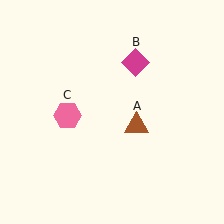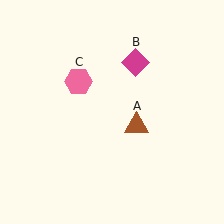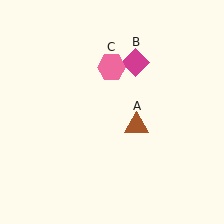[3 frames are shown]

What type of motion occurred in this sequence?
The pink hexagon (object C) rotated clockwise around the center of the scene.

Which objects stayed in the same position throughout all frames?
Brown triangle (object A) and magenta diamond (object B) remained stationary.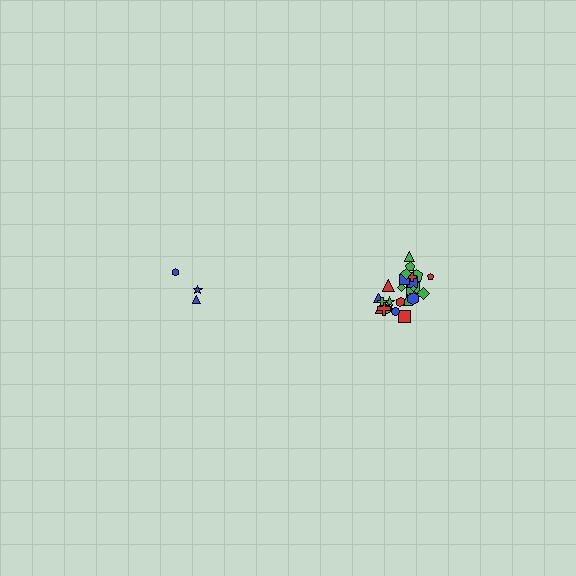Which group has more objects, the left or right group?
The right group.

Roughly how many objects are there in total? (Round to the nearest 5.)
Roughly 30 objects in total.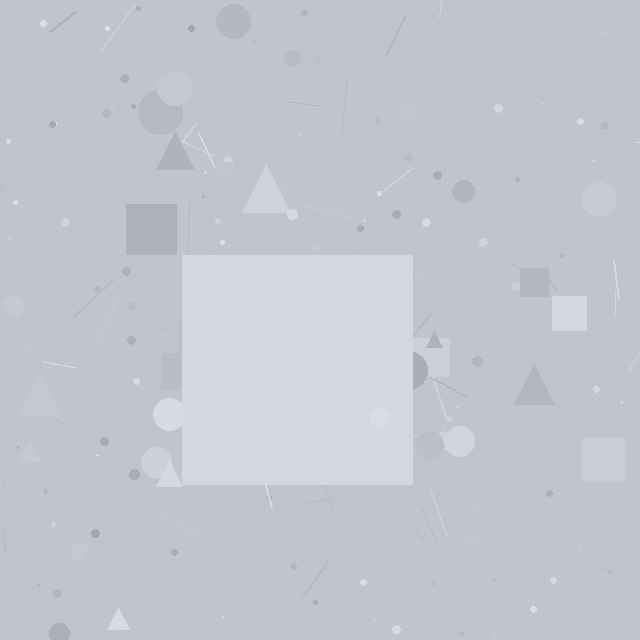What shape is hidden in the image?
A square is hidden in the image.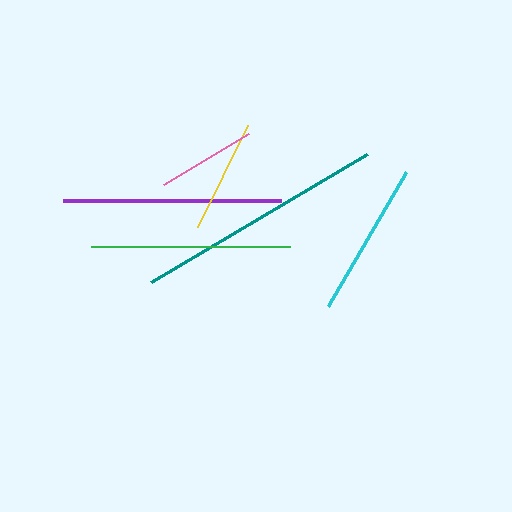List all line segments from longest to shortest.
From longest to shortest: teal, purple, green, cyan, yellow, pink.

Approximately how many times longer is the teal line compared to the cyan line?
The teal line is approximately 1.6 times the length of the cyan line.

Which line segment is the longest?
The teal line is the longest at approximately 251 pixels.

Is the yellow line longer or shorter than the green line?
The green line is longer than the yellow line.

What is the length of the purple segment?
The purple segment is approximately 218 pixels long.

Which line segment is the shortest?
The pink line is the shortest at approximately 99 pixels.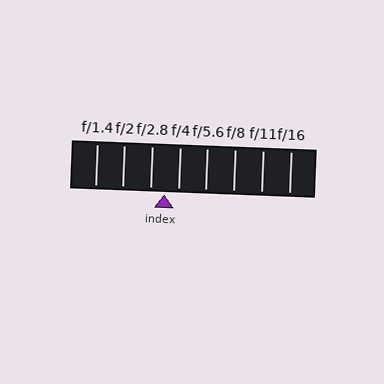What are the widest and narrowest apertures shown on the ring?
The widest aperture shown is f/1.4 and the narrowest is f/16.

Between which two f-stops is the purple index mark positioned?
The index mark is between f/2.8 and f/4.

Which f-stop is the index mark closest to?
The index mark is closest to f/4.